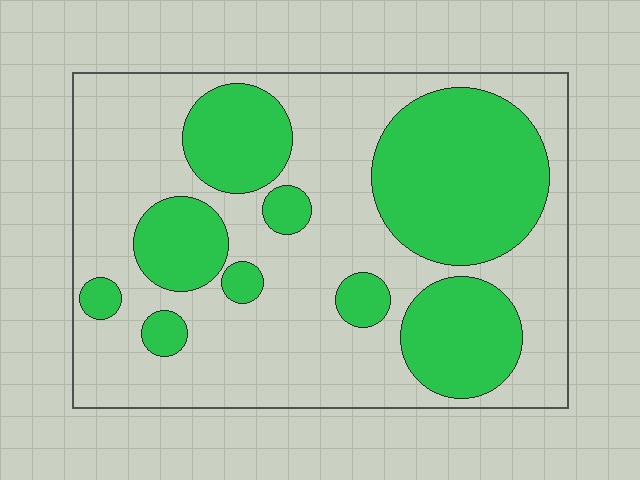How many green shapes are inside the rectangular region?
9.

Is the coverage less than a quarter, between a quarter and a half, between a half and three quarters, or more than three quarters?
Between a quarter and a half.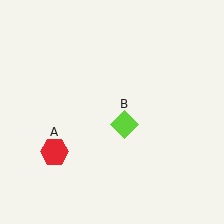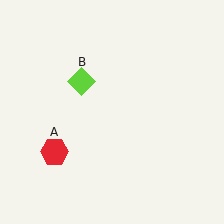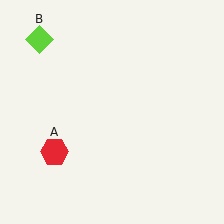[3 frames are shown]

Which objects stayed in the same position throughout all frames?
Red hexagon (object A) remained stationary.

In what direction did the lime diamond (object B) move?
The lime diamond (object B) moved up and to the left.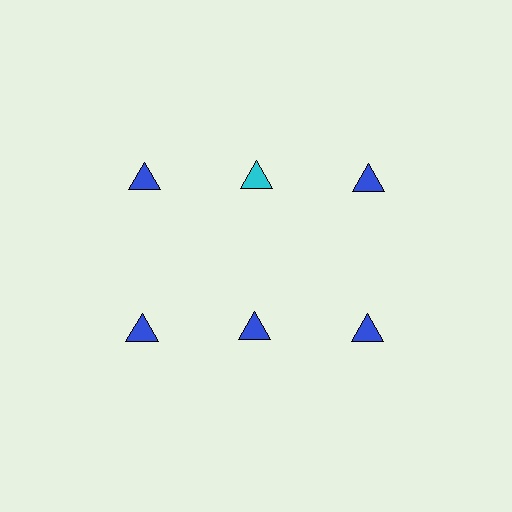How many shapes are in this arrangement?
There are 6 shapes arranged in a grid pattern.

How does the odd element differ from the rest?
It has a different color: cyan instead of blue.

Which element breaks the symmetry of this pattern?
The cyan triangle in the top row, second from left column breaks the symmetry. All other shapes are blue triangles.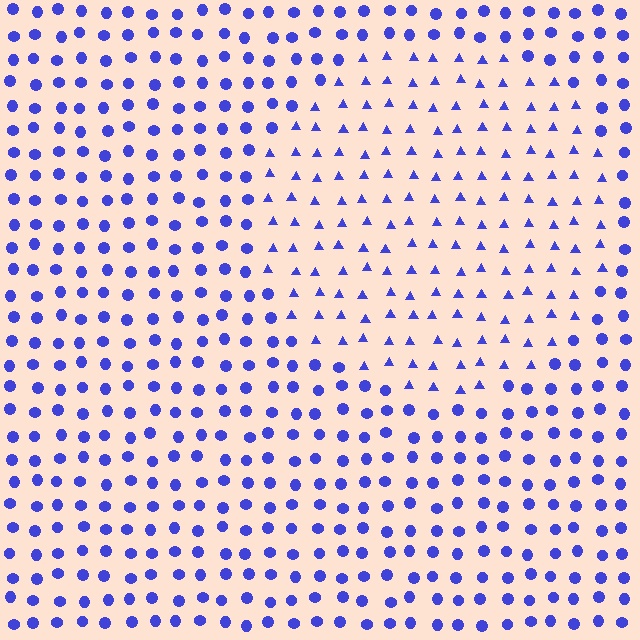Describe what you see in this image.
The image is filled with small blue elements arranged in a uniform grid. A circle-shaped region contains triangles, while the surrounding area contains circles. The boundary is defined purely by the change in element shape.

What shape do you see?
I see a circle.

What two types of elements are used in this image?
The image uses triangles inside the circle region and circles outside it.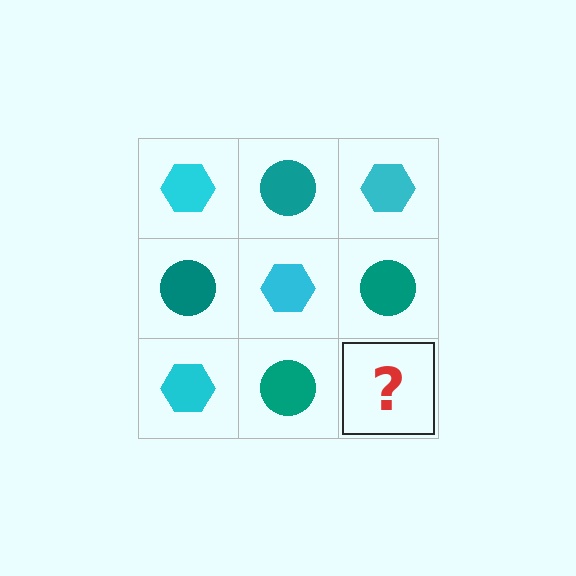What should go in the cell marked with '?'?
The missing cell should contain a cyan hexagon.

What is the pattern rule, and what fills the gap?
The rule is that it alternates cyan hexagon and teal circle in a checkerboard pattern. The gap should be filled with a cyan hexagon.